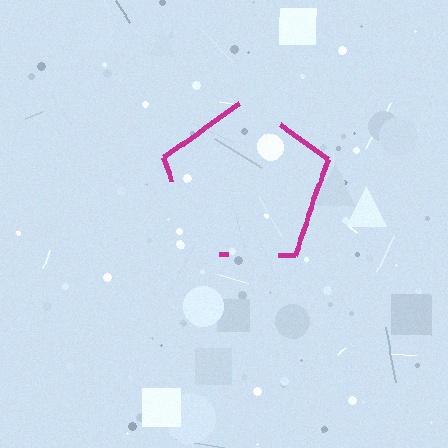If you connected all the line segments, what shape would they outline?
They would outline a pentagon.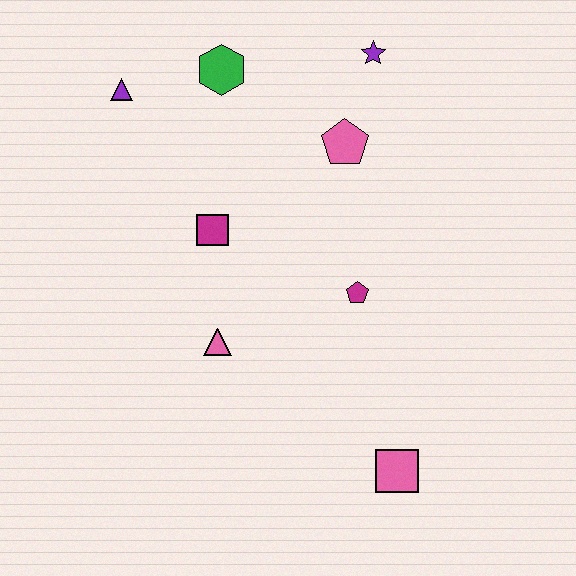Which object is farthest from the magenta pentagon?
The purple triangle is farthest from the magenta pentagon.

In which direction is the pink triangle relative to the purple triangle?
The pink triangle is below the purple triangle.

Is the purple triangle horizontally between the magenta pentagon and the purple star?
No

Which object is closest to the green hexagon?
The purple triangle is closest to the green hexagon.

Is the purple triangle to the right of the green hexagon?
No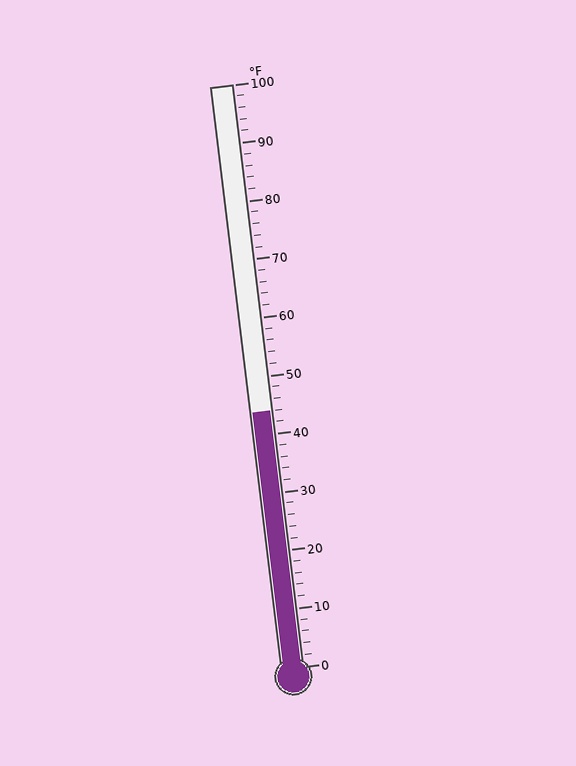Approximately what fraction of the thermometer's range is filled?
The thermometer is filled to approximately 45% of its range.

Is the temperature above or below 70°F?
The temperature is below 70°F.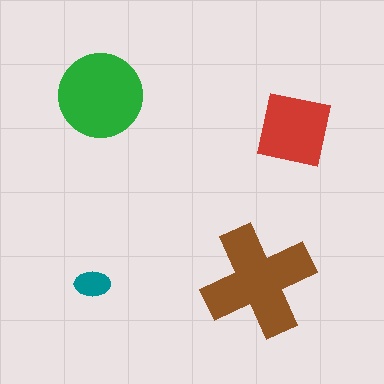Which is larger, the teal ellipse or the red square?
The red square.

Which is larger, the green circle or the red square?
The green circle.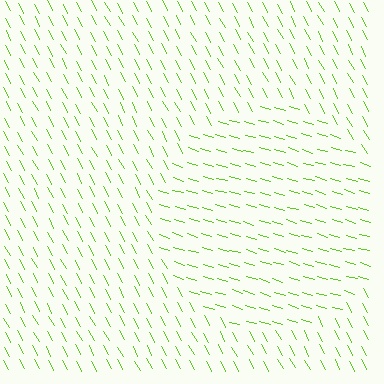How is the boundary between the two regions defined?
The boundary is defined purely by a change in line orientation (approximately 45 degrees difference). All lines are the same color and thickness.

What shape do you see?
I see a circle.